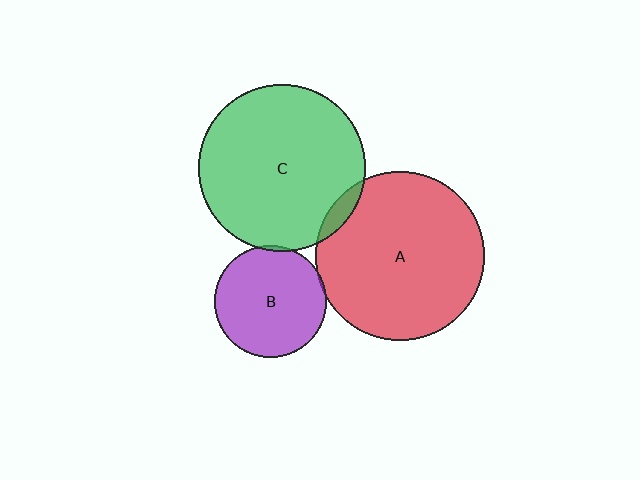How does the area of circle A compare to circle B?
Approximately 2.3 times.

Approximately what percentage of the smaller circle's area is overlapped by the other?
Approximately 5%.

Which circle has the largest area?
Circle A (red).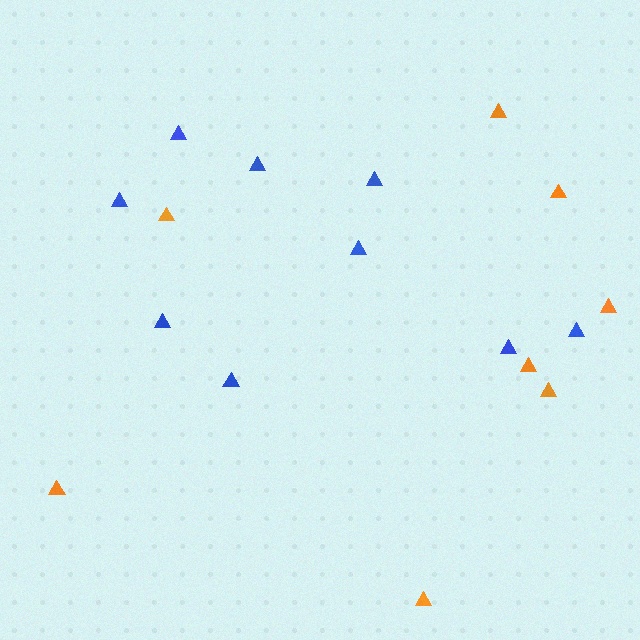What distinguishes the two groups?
There are 2 groups: one group of orange triangles (8) and one group of blue triangles (9).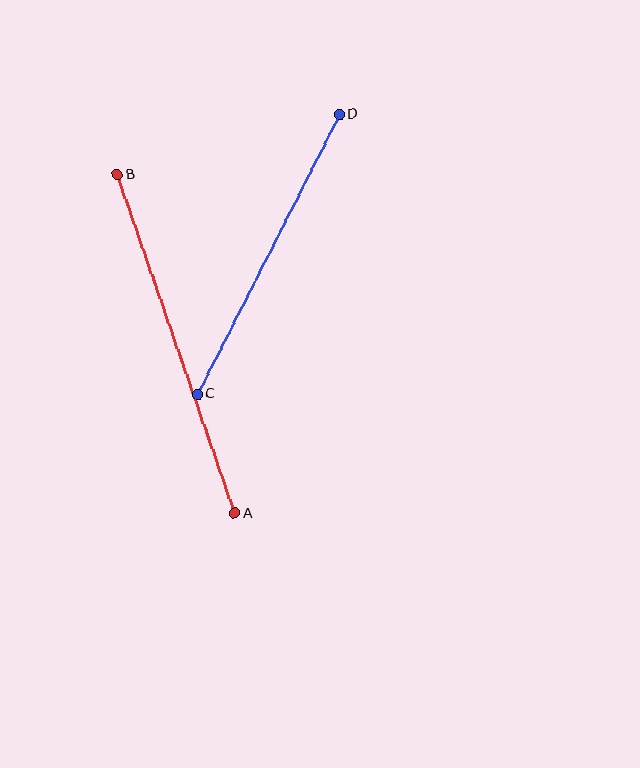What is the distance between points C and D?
The distance is approximately 314 pixels.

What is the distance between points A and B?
The distance is approximately 358 pixels.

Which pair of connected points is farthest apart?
Points A and B are farthest apart.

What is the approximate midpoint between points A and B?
The midpoint is at approximately (176, 344) pixels.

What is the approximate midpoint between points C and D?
The midpoint is at approximately (269, 254) pixels.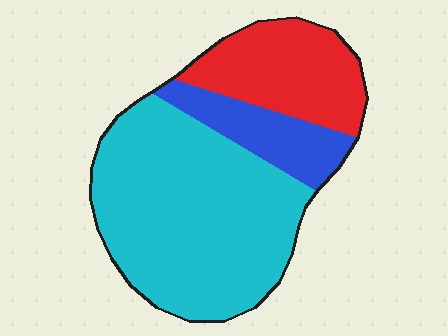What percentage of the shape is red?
Red takes up about one quarter (1/4) of the shape.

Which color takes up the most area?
Cyan, at roughly 60%.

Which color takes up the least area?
Blue, at roughly 15%.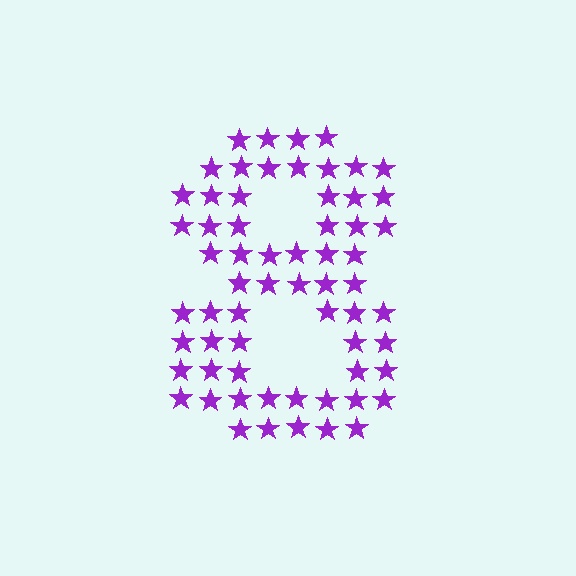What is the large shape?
The large shape is the digit 8.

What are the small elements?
The small elements are stars.